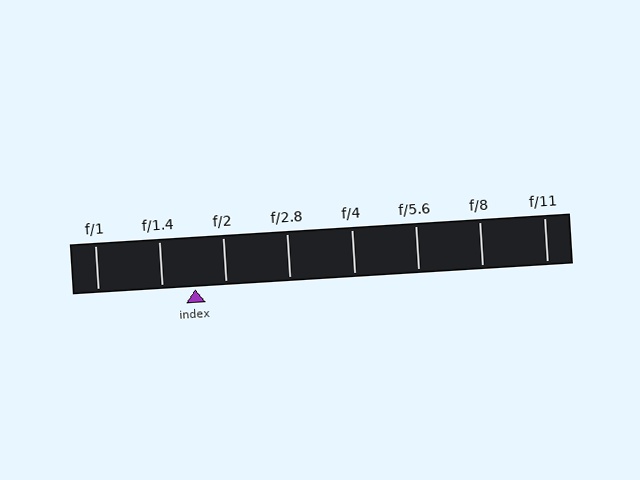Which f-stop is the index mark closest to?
The index mark is closest to f/2.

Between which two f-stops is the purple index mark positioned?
The index mark is between f/1.4 and f/2.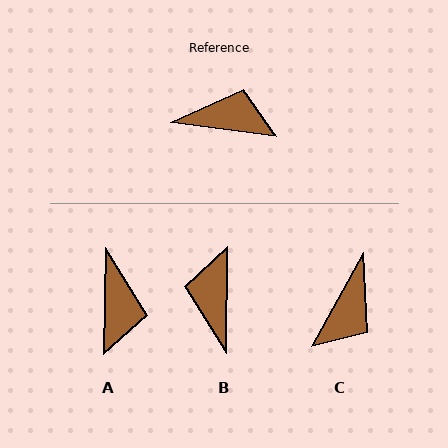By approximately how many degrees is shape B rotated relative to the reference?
Approximately 98 degrees counter-clockwise.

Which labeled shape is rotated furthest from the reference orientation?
C, about 111 degrees away.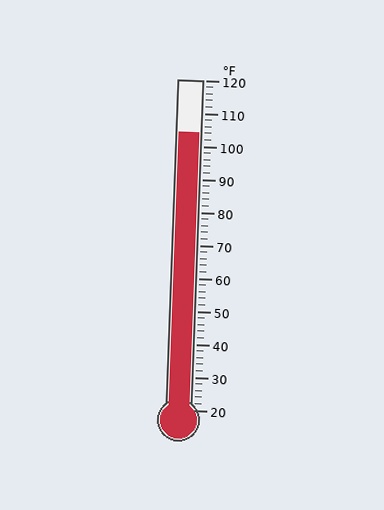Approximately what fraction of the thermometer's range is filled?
The thermometer is filled to approximately 85% of its range.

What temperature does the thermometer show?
The thermometer shows approximately 104°F.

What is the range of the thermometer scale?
The thermometer scale ranges from 20°F to 120°F.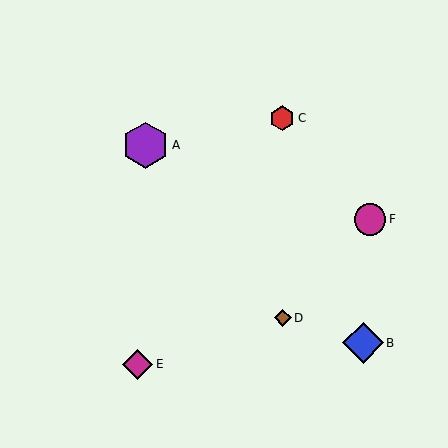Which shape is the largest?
The purple hexagon (labeled A) is the largest.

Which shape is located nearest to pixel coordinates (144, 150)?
The purple hexagon (labeled A) at (146, 145) is nearest to that location.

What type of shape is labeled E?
Shape E is a magenta diamond.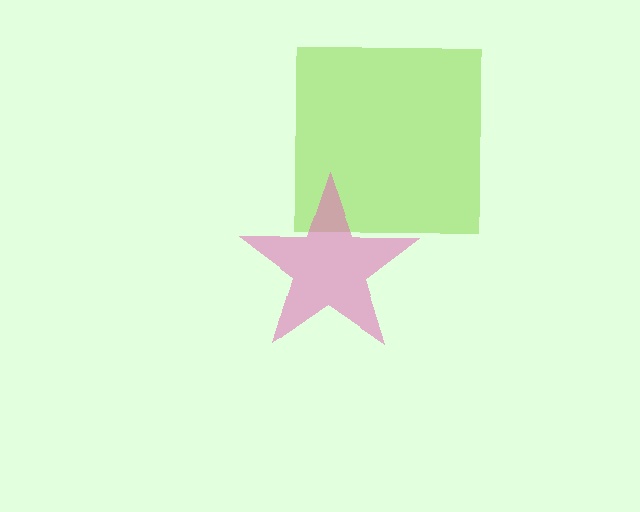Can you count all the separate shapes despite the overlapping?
Yes, there are 2 separate shapes.